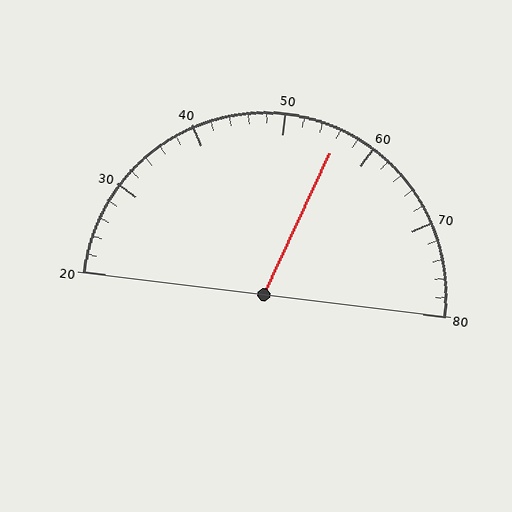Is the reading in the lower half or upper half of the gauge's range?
The reading is in the upper half of the range (20 to 80).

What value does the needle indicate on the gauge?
The needle indicates approximately 56.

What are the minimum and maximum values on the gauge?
The gauge ranges from 20 to 80.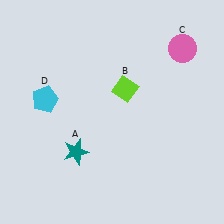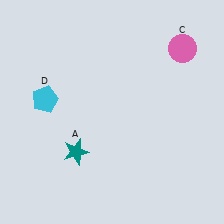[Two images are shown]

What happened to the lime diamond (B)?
The lime diamond (B) was removed in Image 2. It was in the top-right area of Image 1.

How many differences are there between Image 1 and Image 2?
There is 1 difference between the two images.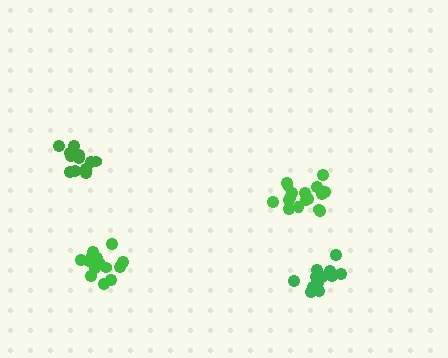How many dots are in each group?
Group 1: 15 dots, Group 2: 13 dots, Group 3: 17 dots, Group 4: 13 dots (58 total).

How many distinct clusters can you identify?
There are 4 distinct clusters.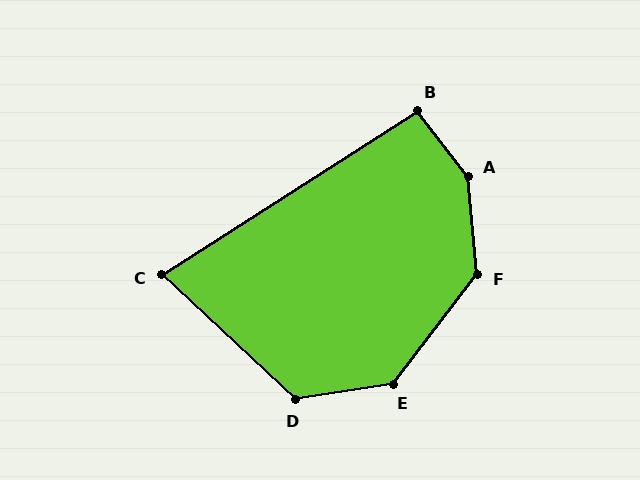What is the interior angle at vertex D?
Approximately 128 degrees (obtuse).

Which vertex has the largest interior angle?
A, at approximately 147 degrees.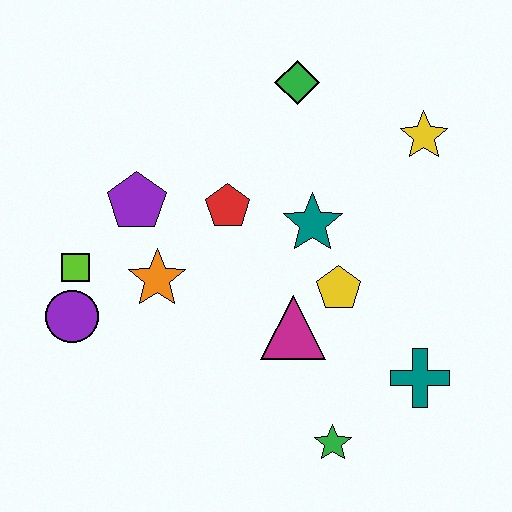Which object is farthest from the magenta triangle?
The green diamond is farthest from the magenta triangle.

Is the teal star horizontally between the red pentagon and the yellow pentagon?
Yes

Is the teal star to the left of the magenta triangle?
No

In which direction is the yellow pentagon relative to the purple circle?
The yellow pentagon is to the right of the purple circle.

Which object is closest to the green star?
The teal cross is closest to the green star.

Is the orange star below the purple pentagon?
Yes